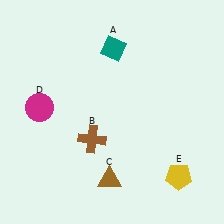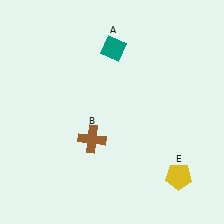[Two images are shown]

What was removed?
The brown triangle (C), the magenta circle (D) were removed in Image 2.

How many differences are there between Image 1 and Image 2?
There are 2 differences between the two images.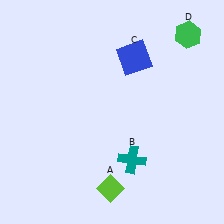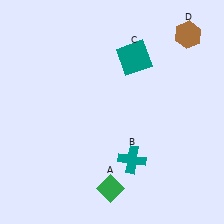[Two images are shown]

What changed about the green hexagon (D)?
In Image 1, D is green. In Image 2, it changed to brown.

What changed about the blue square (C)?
In Image 1, C is blue. In Image 2, it changed to teal.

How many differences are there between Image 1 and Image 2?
There are 3 differences between the two images.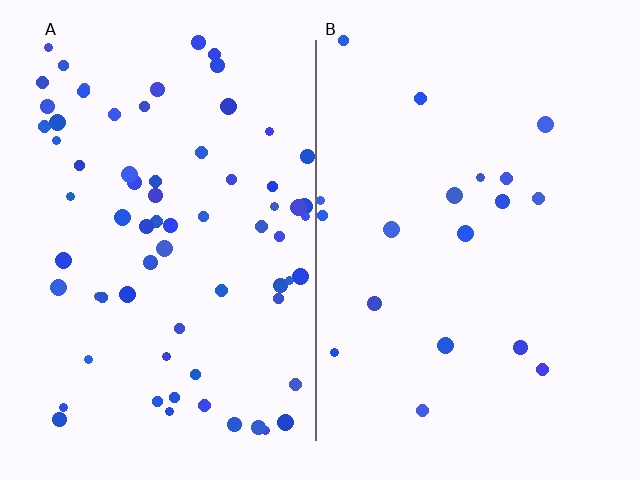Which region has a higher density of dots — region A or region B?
A (the left).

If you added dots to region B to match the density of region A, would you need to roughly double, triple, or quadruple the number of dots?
Approximately quadruple.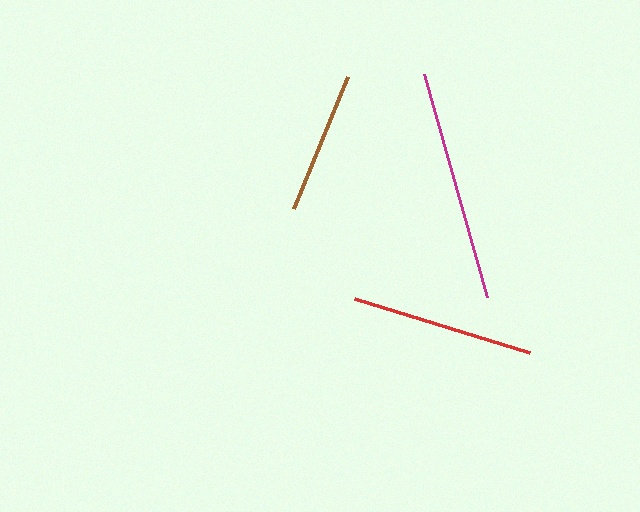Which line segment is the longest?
The magenta line is the longest at approximately 232 pixels.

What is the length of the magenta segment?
The magenta segment is approximately 232 pixels long.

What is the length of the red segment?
The red segment is approximately 183 pixels long.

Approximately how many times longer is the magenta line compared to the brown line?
The magenta line is approximately 1.6 times the length of the brown line.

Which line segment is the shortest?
The brown line is the shortest at approximately 143 pixels.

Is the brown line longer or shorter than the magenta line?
The magenta line is longer than the brown line.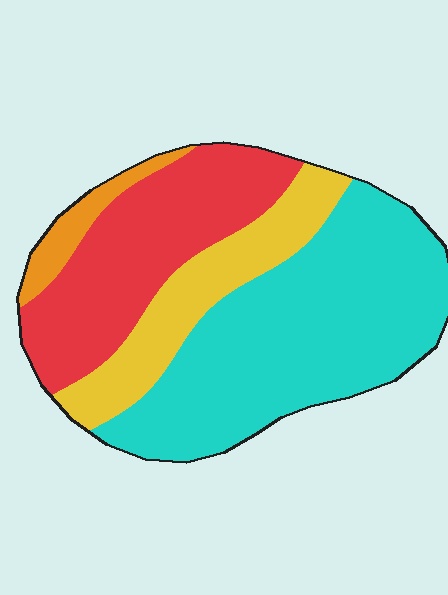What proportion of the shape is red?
Red covers about 30% of the shape.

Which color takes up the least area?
Orange, at roughly 5%.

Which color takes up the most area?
Cyan, at roughly 50%.